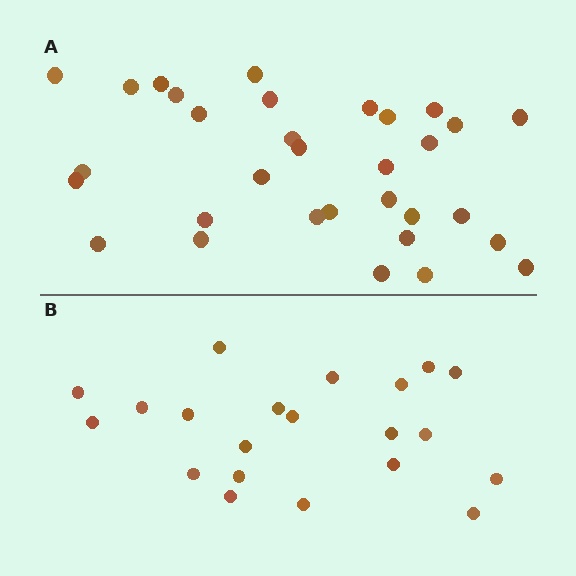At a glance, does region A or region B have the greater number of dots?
Region A (the top region) has more dots.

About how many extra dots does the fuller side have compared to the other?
Region A has roughly 12 or so more dots than region B.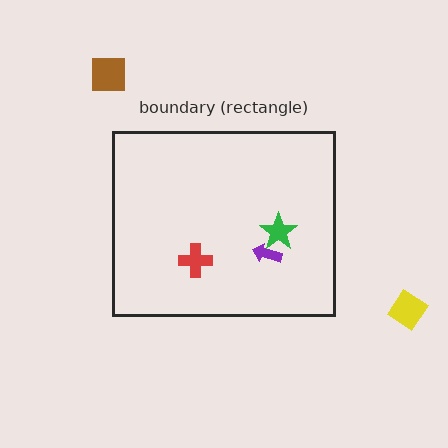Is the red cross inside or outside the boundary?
Inside.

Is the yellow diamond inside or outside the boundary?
Outside.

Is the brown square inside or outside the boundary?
Outside.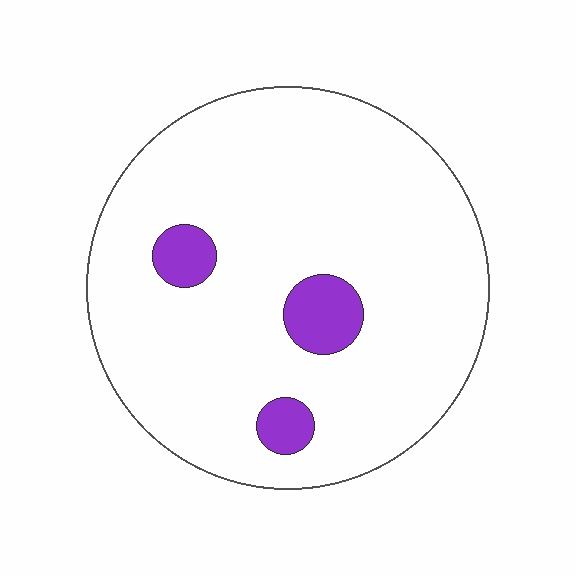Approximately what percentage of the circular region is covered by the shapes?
Approximately 10%.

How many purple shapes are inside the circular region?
3.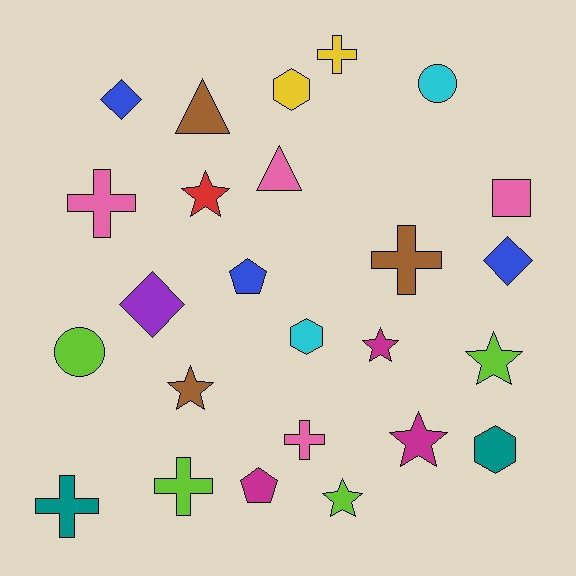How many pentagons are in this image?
There are 2 pentagons.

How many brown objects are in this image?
There are 3 brown objects.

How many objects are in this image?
There are 25 objects.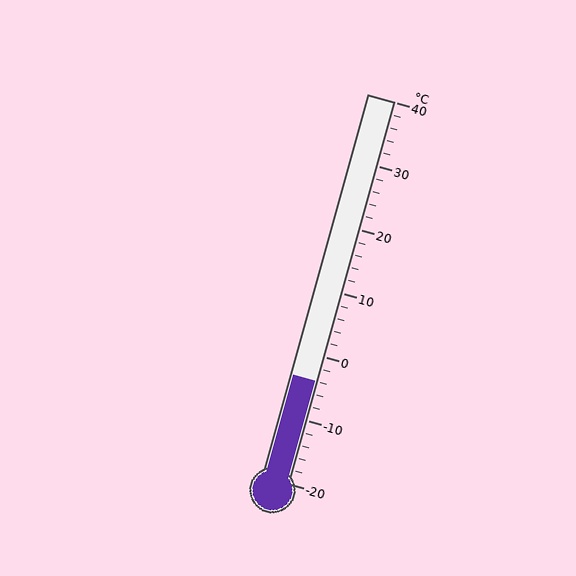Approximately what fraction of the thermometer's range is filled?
The thermometer is filled to approximately 25% of its range.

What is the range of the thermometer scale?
The thermometer scale ranges from -20°C to 40°C.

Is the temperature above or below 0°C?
The temperature is below 0°C.